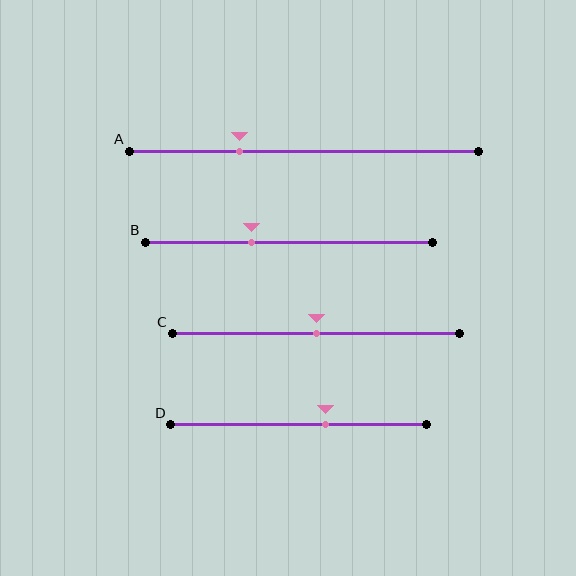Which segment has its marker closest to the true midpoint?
Segment C has its marker closest to the true midpoint.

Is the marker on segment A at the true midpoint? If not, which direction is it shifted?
No, the marker on segment A is shifted to the left by about 18% of the segment length.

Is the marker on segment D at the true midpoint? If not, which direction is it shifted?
No, the marker on segment D is shifted to the right by about 10% of the segment length.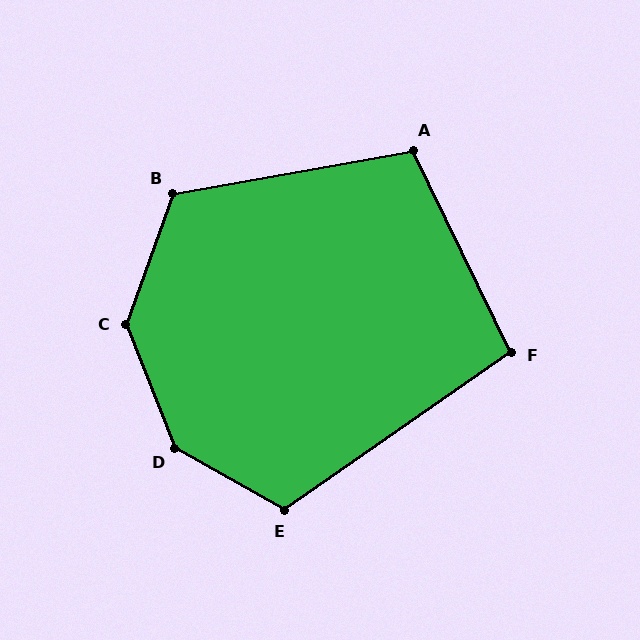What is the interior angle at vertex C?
Approximately 139 degrees (obtuse).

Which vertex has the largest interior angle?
D, at approximately 141 degrees.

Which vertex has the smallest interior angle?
F, at approximately 99 degrees.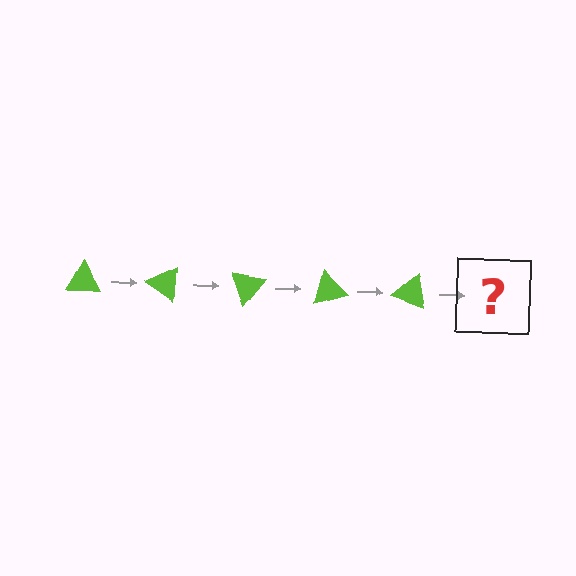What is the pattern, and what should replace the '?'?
The pattern is that the triangle rotates 35 degrees each step. The '?' should be a lime triangle rotated 175 degrees.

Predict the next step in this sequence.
The next step is a lime triangle rotated 175 degrees.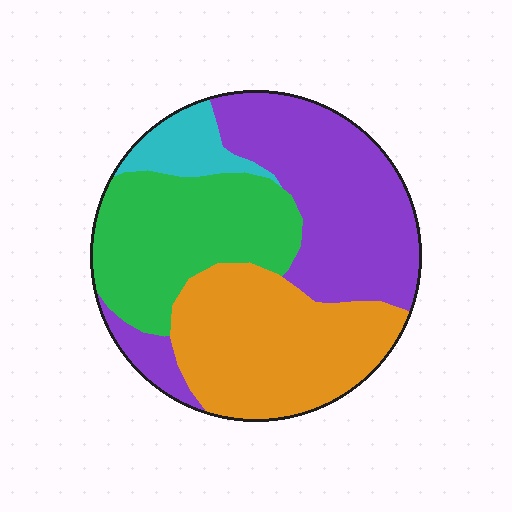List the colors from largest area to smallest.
From largest to smallest: purple, orange, green, cyan.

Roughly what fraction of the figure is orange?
Orange takes up about one third (1/3) of the figure.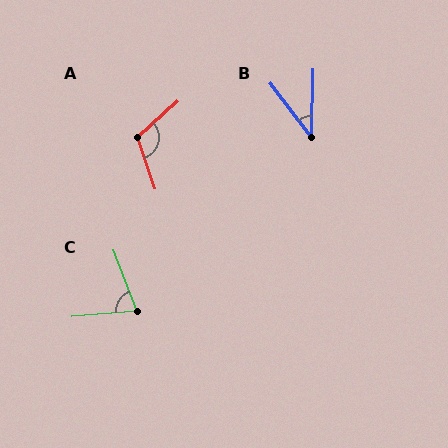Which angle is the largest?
A, at approximately 113 degrees.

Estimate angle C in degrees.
Approximately 74 degrees.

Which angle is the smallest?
B, at approximately 38 degrees.